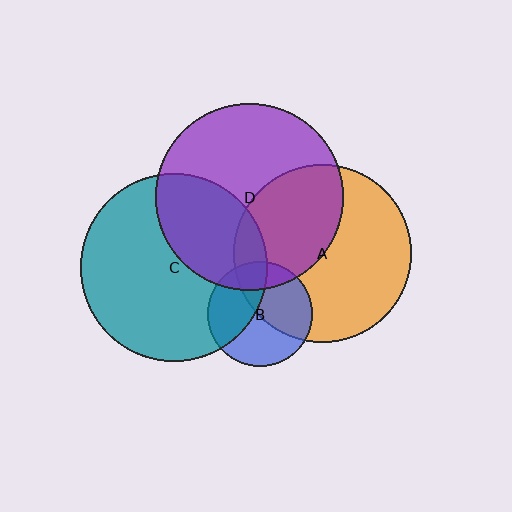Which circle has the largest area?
Circle C (teal).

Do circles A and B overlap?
Yes.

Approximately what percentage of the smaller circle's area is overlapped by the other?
Approximately 45%.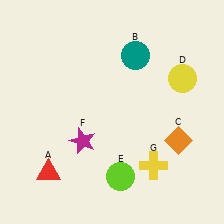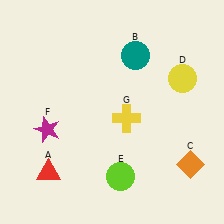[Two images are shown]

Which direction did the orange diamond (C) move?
The orange diamond (C) moved down.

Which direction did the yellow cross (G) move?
The yellow cross (G) moved up.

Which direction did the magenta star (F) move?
The magenta star (F) moved left.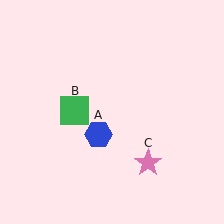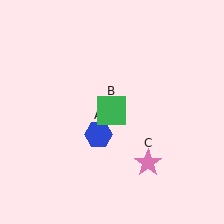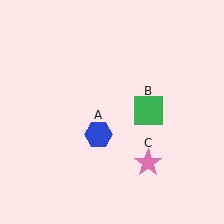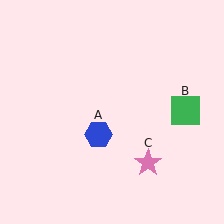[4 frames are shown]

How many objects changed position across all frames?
1 object changed position: green square (object B).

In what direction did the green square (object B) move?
The green square (object B) moved right.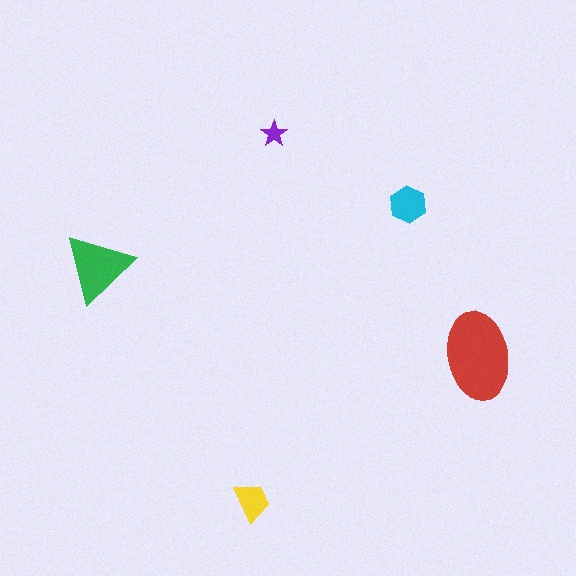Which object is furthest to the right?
The red ellipse is rightmost.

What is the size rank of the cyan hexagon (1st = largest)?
3rd.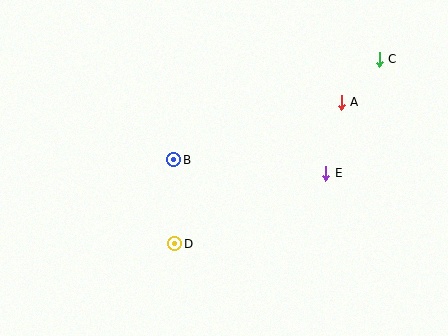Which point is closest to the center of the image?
Point B at (174, 159) is closest to the center.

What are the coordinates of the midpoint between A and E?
The midpoint between A and E is at (334, 137).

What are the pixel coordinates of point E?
Point E is at (325, 173).